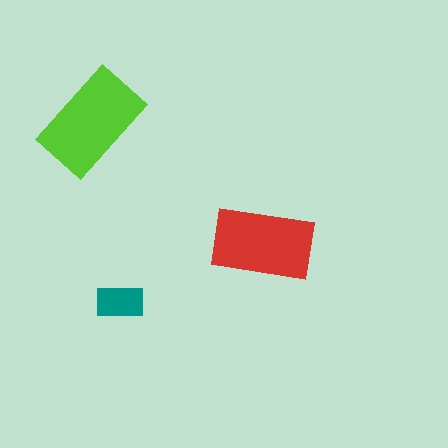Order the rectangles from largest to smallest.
the lime one, the red one, the teal one.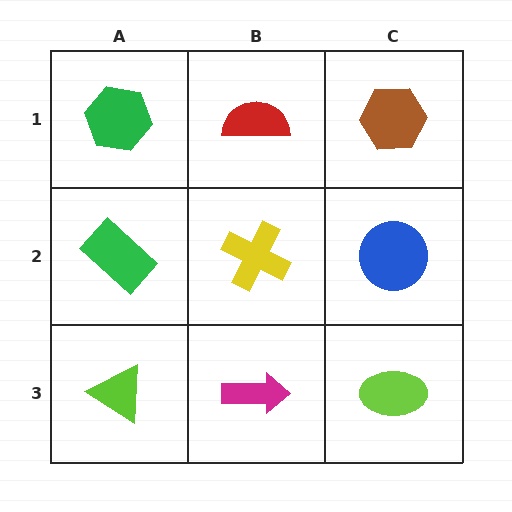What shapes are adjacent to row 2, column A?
A green hexagon (row 1, column A), a lime triangle (row 3, column A), a yellow cross (row 2, column B).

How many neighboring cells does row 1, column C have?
2.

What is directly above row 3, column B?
A yellow cross.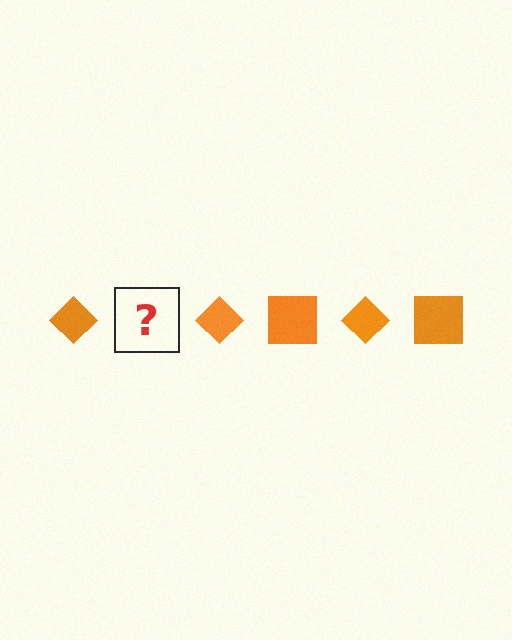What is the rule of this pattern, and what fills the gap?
The rule is that the pattern cycles through diamond, square shapes in orange. The gap should be filled with an orange square.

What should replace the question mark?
The question mark should be replaced with an orange square.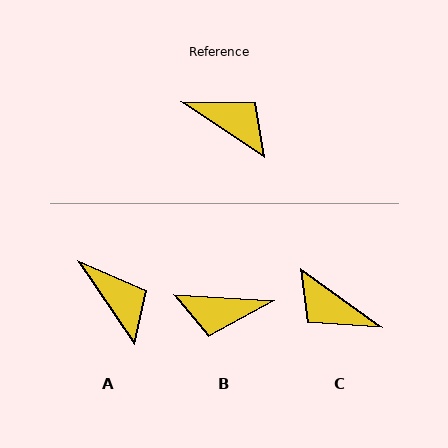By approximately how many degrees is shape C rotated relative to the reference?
Approximately 177 degrees counter-clockwise.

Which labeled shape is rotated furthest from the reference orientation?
C, about 177 degrees away.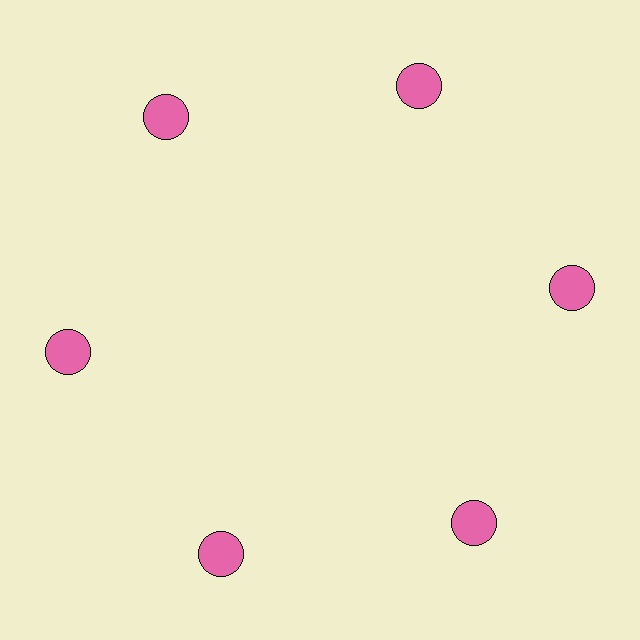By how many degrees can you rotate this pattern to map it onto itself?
The pattern maps onto itself every 60 degrees of rotation.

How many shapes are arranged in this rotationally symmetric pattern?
There are 6 shapes, arranged in 6 groups of 1.